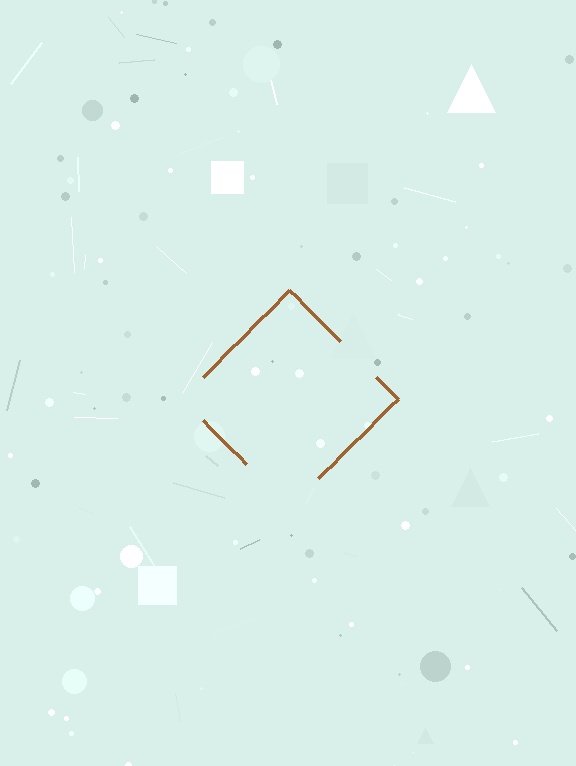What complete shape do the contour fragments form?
The contour fragments form a diamond.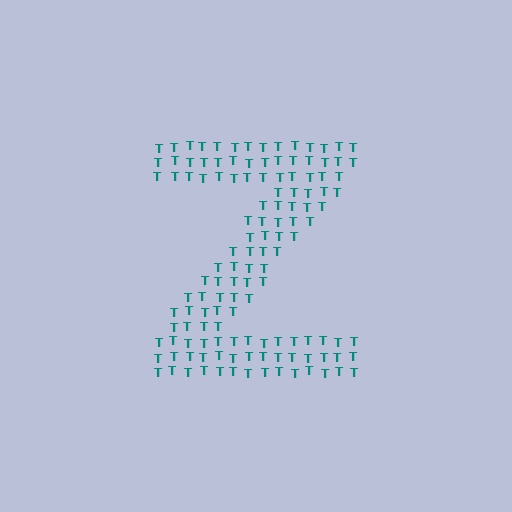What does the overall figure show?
The overall figure shows the letter Z.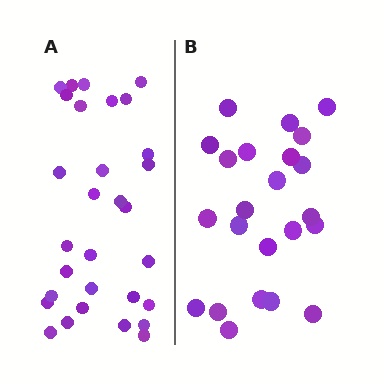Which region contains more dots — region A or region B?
Region A (the left region) has more dots.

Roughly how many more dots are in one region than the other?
Region A has roughly 8 or so more dots than region B.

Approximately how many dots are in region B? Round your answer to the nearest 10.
About 20 dots. (The exact count is 23, which rounds to 20.)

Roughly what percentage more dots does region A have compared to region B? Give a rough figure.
About 30% more.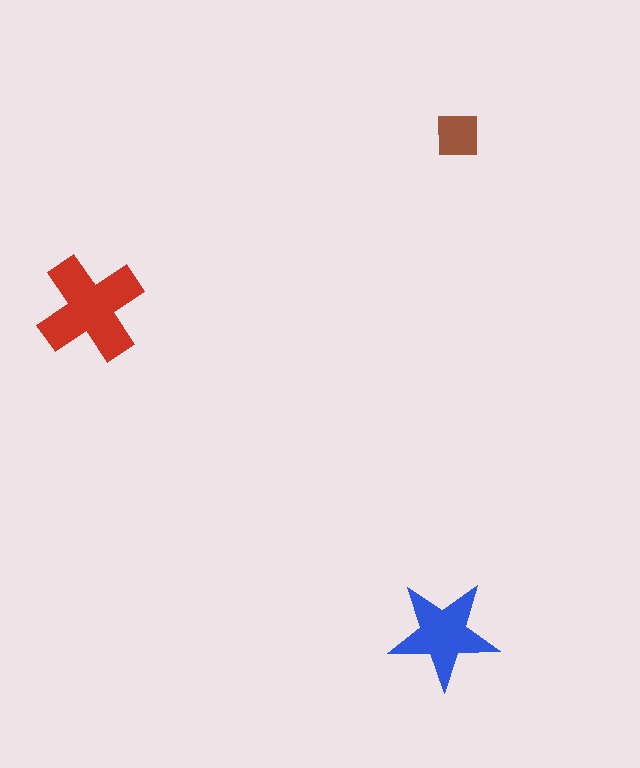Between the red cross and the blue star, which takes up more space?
The red cross.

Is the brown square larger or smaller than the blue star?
Smaller.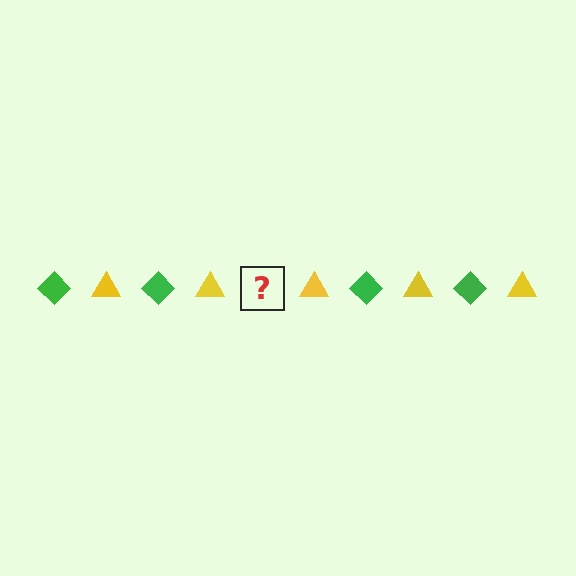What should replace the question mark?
The question mark should be replaced with a green diamond.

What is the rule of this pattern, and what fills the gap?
The rule is that the pattern alternates between green diamond and yellow triangle. The gap should be filled with a green diamond.